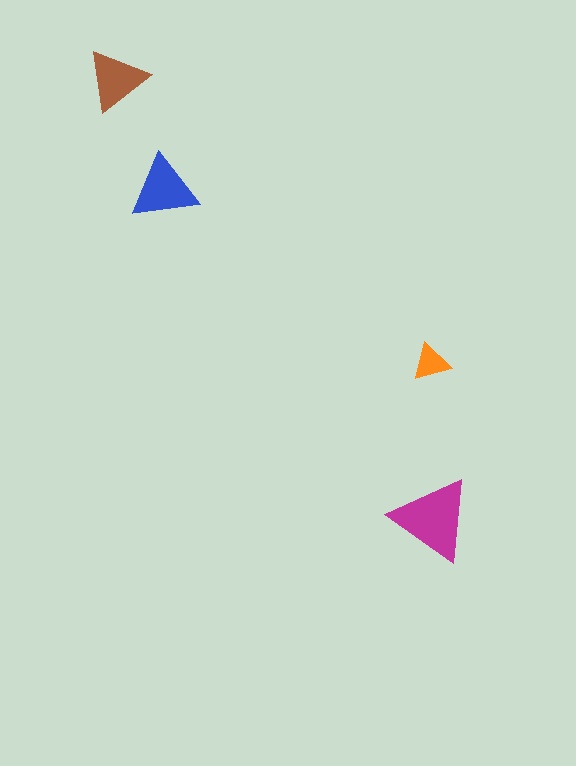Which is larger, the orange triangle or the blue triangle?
The blue one.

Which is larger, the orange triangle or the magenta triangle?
The magenta one.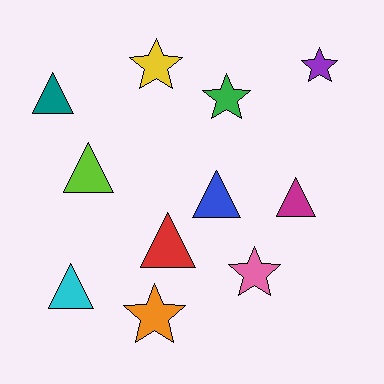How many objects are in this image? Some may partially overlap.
There are 11 objects.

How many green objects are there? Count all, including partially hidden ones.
There is 1 green object.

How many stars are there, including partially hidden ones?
There are 5 stars.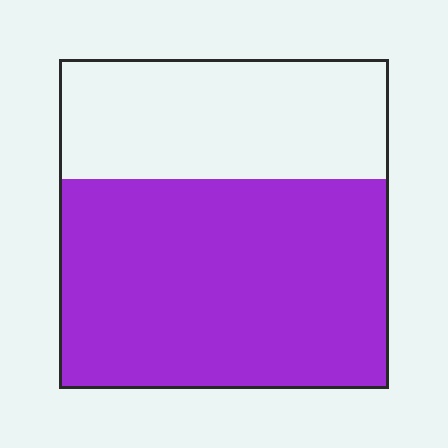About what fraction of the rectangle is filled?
About five eighths (5/8).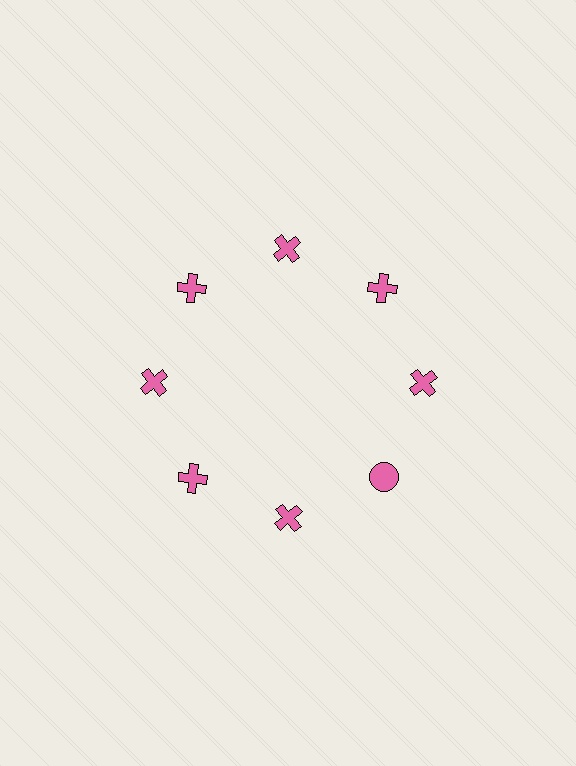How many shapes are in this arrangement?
There are 8 shapes arranged in a ring pattern.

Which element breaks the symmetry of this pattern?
The pink circle at roughly the 4 o'clock position breaks the symmetry. All other shapes are pink crosses.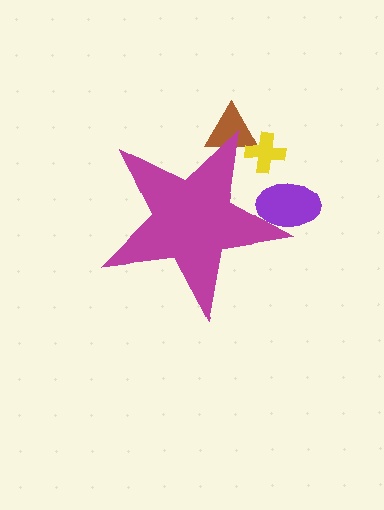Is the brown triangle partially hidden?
Yes, the brown triangle is partially hidden behind the magenta star.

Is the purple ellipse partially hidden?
Yes, the purple ellipse is partially hidden behind the magenta star.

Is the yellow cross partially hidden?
Yes, the yellow cross is partially hidden behind the magenta star.